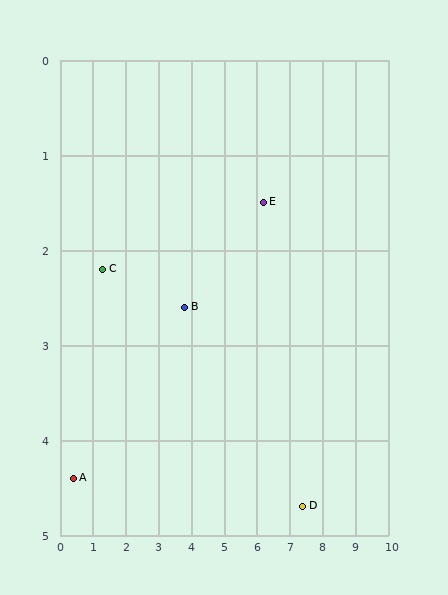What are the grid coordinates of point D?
Point D is at approximately (7.4, 4.7).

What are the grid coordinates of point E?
Point E is at approximately (6.2, 1.5).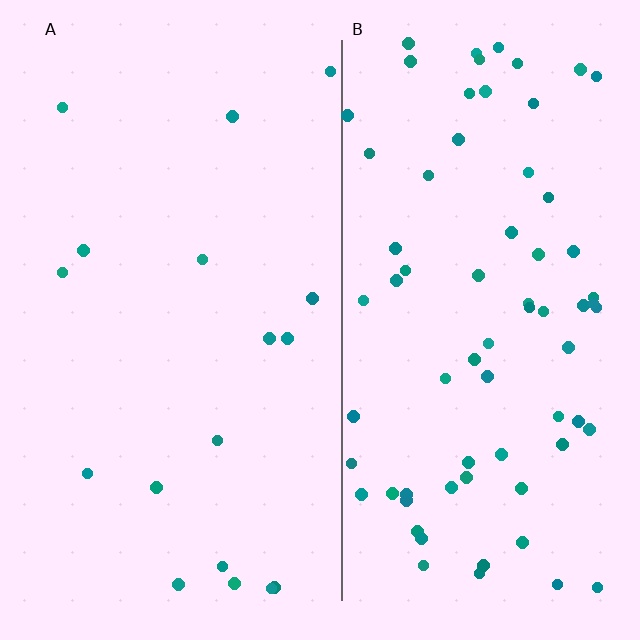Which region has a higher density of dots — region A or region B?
B (the right).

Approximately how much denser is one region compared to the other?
Approximately 4.1× — region B over region A.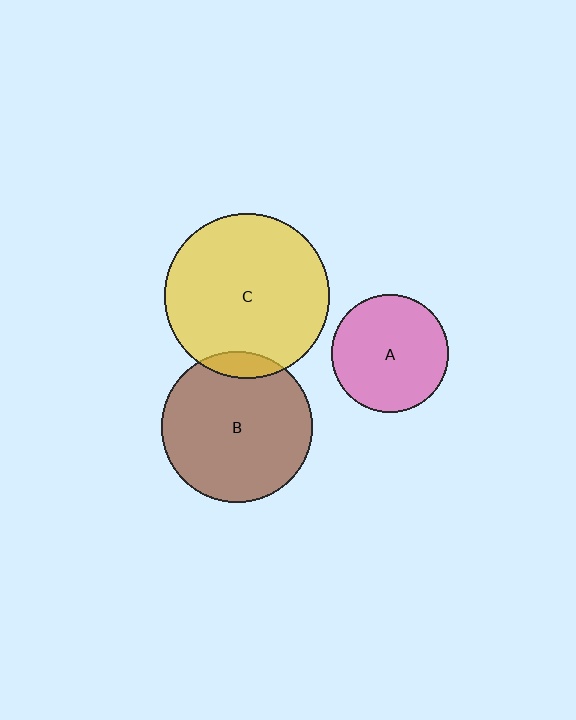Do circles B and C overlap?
Yes.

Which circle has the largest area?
Circle C (yellow).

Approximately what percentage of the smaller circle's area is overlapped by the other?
Approximately 10%.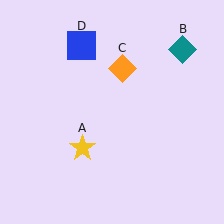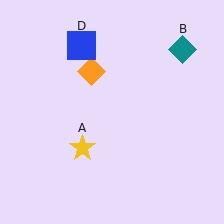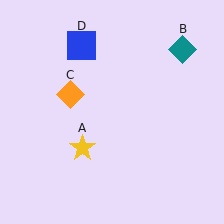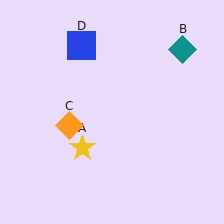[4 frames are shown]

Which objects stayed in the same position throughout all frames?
Yellow star (object A) and teal diamond (object B) and blue square (object D) remained stationary.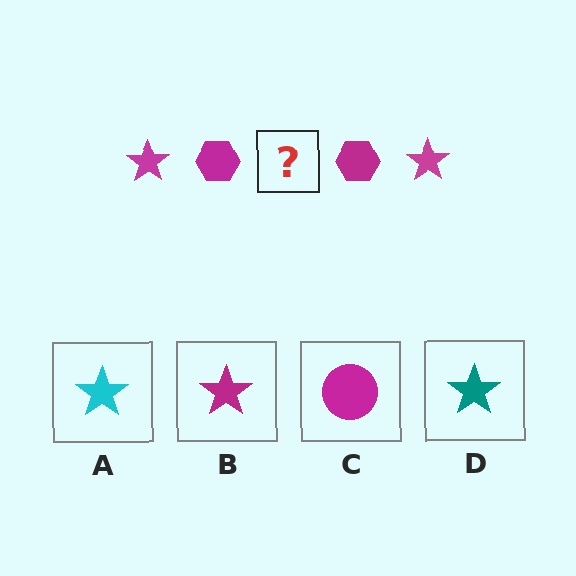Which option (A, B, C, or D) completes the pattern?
B.